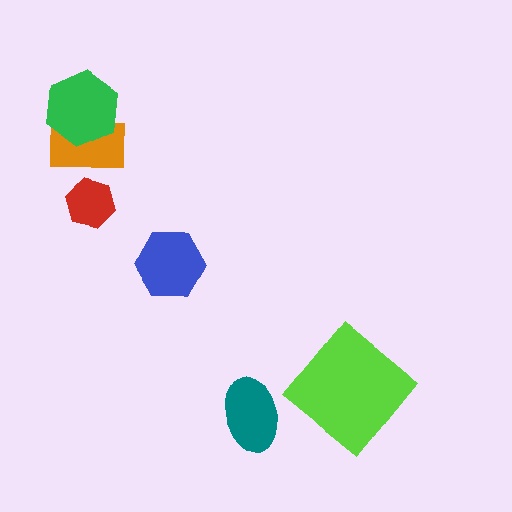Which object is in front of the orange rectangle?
The green hexagon is in front of the orange rectangle.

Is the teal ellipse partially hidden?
No, no other shape covers it.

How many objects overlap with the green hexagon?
1 object overlaps with the green hexagon.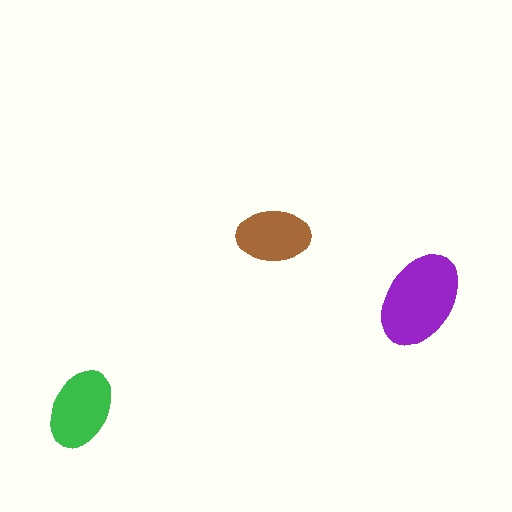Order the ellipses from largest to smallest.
the purple one, the green one, the brown one.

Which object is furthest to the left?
The green ellipse is leftmost.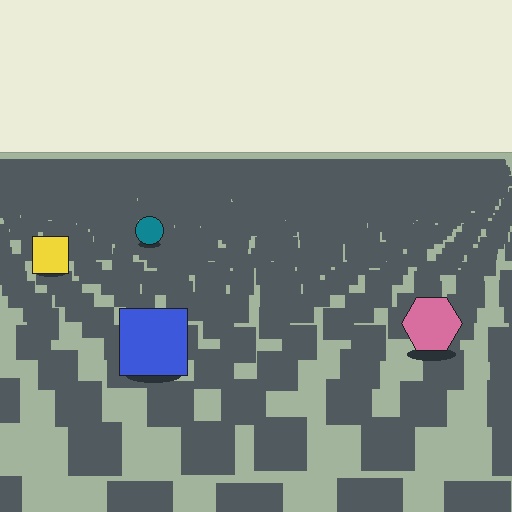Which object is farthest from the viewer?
The teal circle is farthest from the viewer. It appears smaller and the ground texture around it is denser.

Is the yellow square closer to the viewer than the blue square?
No. The blue square is closer — you can tell from the texture gradient: the ground texture is coarser near it.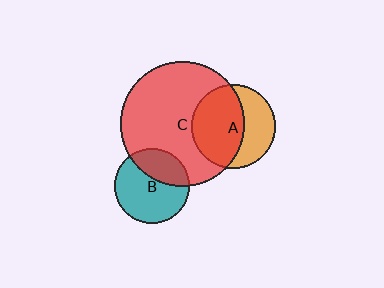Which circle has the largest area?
Circle C (red).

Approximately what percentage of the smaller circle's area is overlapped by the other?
Approximately 35%.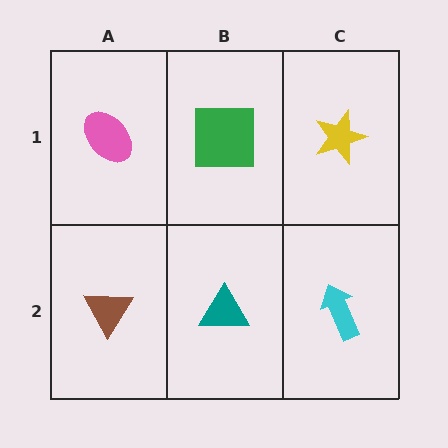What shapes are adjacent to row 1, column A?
A brown triangle (row 2, column A), a green square (row 1, column B).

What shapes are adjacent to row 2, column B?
A green square (row 1, column B), a brown triangle (row 2, column A), a cyan arrow (row 2, column C).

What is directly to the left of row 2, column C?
A teal triangle.